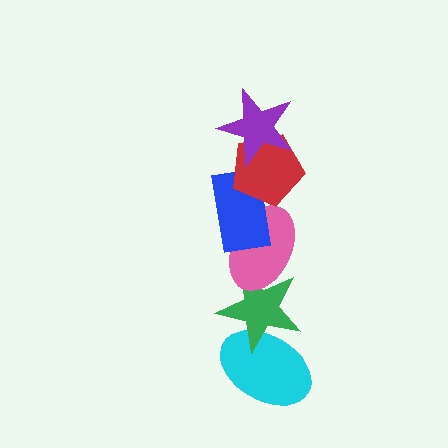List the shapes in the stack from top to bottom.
From top to bottom: the purple star, the red pentagon, the blue rectangle, the pink ellipse, the green star, the cyan ellipse.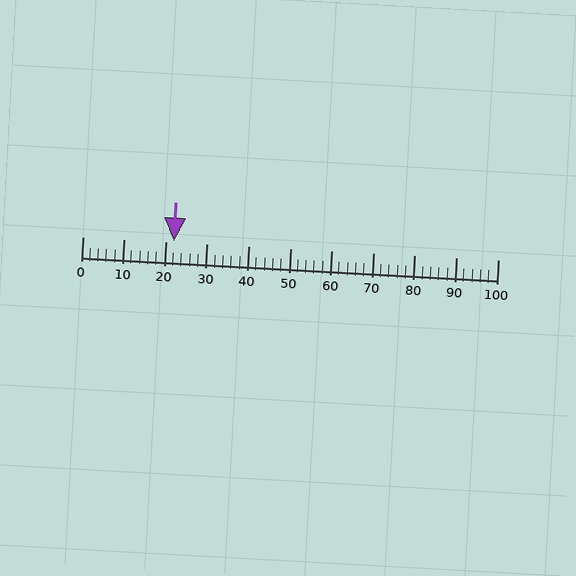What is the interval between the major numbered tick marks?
The major tick marks are spaced 10 units apart.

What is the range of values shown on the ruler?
The ruler shows values from 0 to 100.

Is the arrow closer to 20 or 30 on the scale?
The arrow is closer to 20.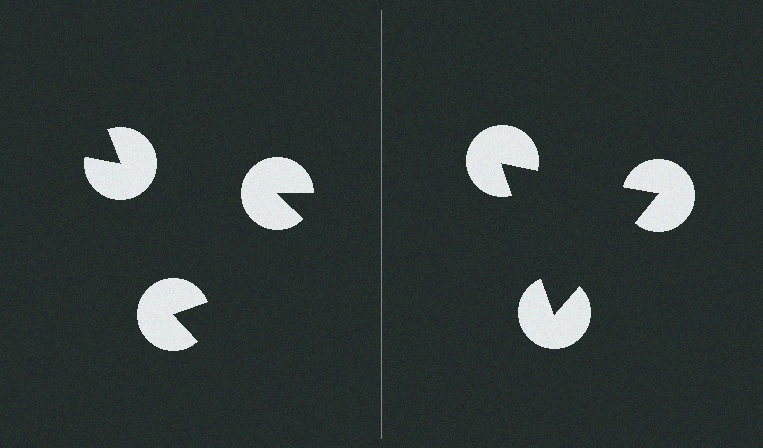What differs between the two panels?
The pac-man discs are positioned identically on both sides; only the wedge orientations differ. On the right they align to a triangle; on the left they are misaligned.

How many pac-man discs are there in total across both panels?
6 — 3 on each side.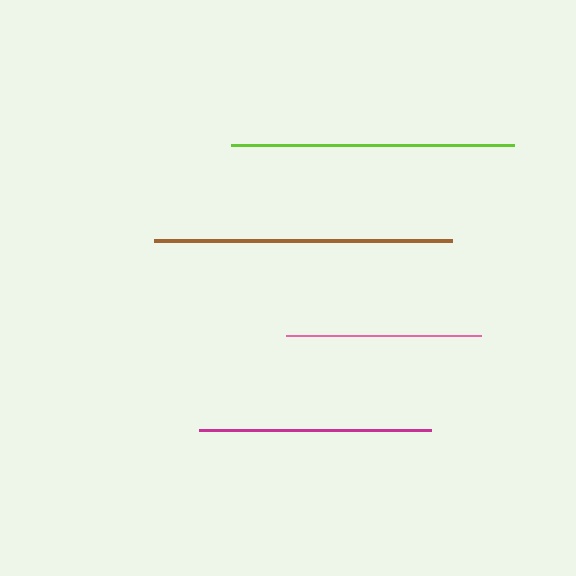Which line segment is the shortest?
The pink line is the shortest at approximately 194 pixels.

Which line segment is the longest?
The brown line is the longest at approximately 299 pixels.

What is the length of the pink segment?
The pink segment is approximately 194 pixels long.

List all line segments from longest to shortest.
From longest to shortest: brown, lime, magenta, pink.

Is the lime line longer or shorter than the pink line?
The lime line is longer than the pink line.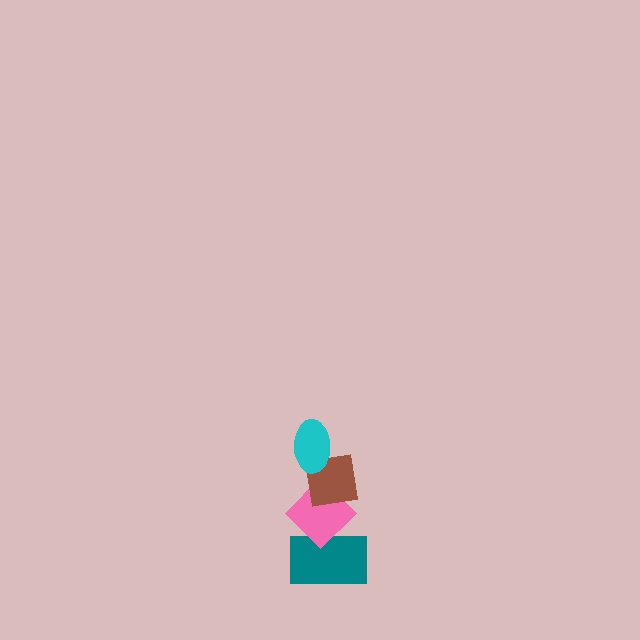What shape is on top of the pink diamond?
The brown square is on top of the pink diamond.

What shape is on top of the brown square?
The cyan ellipse is on top of the brown square.